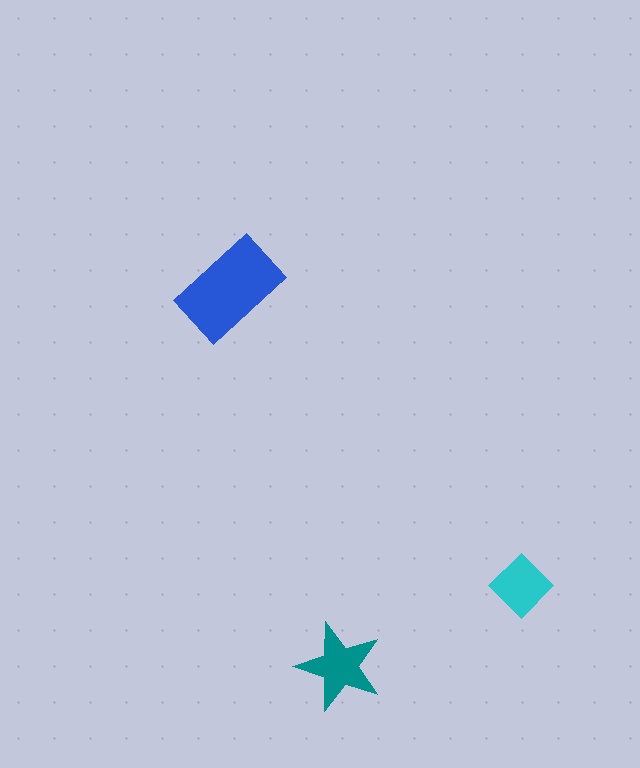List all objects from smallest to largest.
The cyan diamond, the teal star, the blue rectangle.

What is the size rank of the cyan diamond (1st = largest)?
3rd.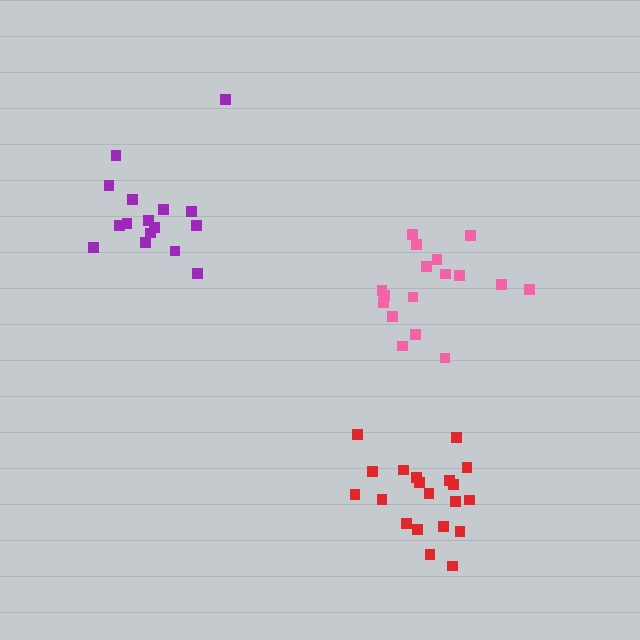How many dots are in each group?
Group 1: 20 dots, Group 2: 16 dots, Group 3: 17 dots (53 total).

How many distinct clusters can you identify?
There are 3 distinct clusters.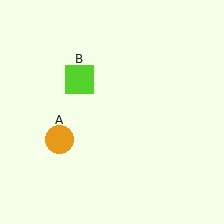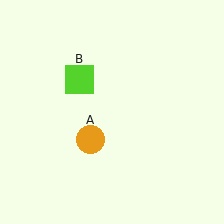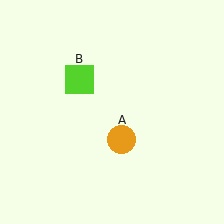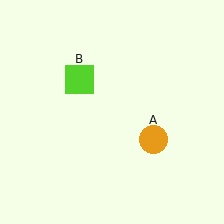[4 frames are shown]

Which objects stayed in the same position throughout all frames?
Lime square (object B) remained stationary.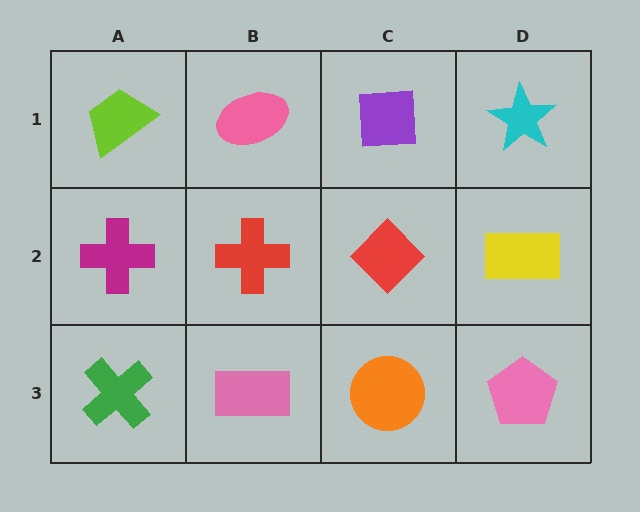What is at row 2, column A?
A magenta cross.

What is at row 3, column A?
A green cross.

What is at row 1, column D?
A cyan star.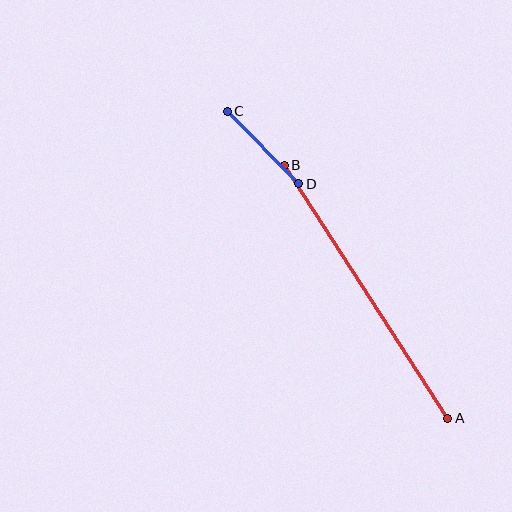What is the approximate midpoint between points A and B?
The midpoint is at approximately (366, 292) pixels.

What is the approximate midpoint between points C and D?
The midpoint is at approximately (263, 148) pixels.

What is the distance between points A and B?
The distance is approximately 301 pixels.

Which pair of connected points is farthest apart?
Points A and B are farthest apart.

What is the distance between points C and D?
The distance is approximately 102 pixels.